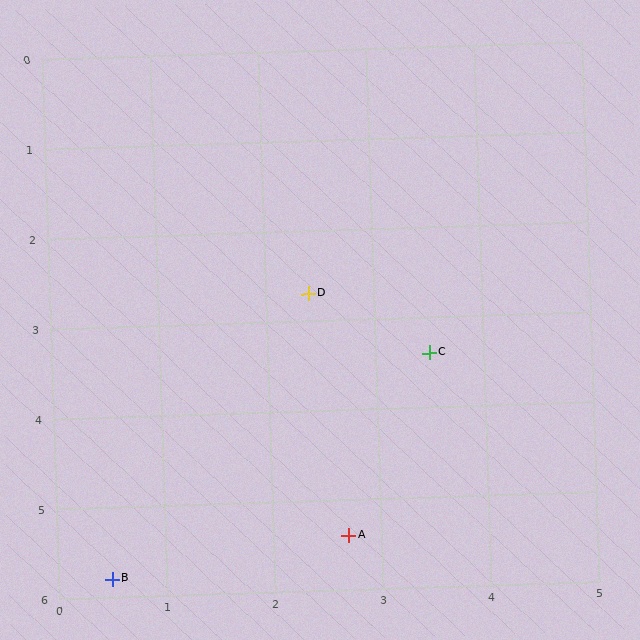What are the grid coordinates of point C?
Point C is at approximately (3.5, 3.4).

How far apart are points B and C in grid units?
Points B and C are about 3.8 grid units apart.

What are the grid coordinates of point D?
Point D is at approximately (2.4, 2.7).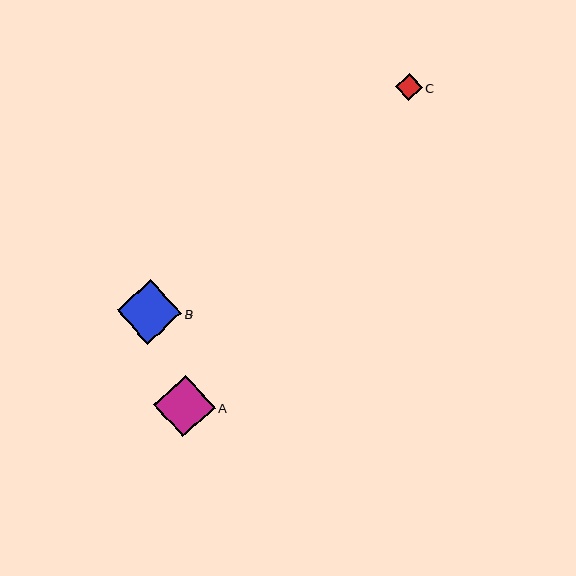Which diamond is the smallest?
Diamond C is the smallest with a size of approximately 27 pixels.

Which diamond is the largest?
Diamond B is the largest with a size of approximately 64 pixels.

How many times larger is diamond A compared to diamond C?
Diamond A is approximately 2.3 times the size of diamond C.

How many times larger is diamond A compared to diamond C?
Diamond A is approximately 2.3 times the size of diamond C.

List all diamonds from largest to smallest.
From largest to smallest: B, A, C.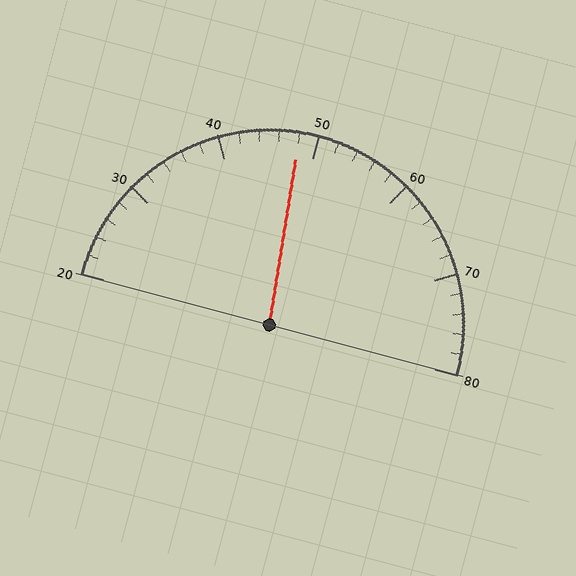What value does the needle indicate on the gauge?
The needle indicates approximately 48.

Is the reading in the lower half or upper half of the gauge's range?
The reading is in the lower half of the range (20 to 80).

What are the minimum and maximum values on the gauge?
The gauge ranges from 20 to 80.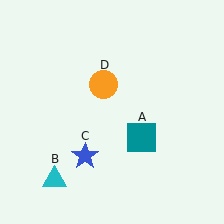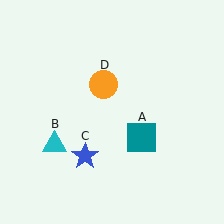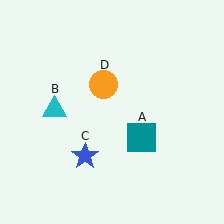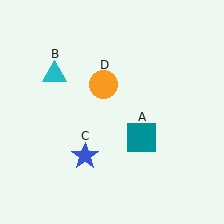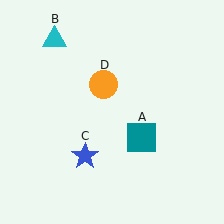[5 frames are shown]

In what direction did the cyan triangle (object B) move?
The cyan triangle (object B) moved up.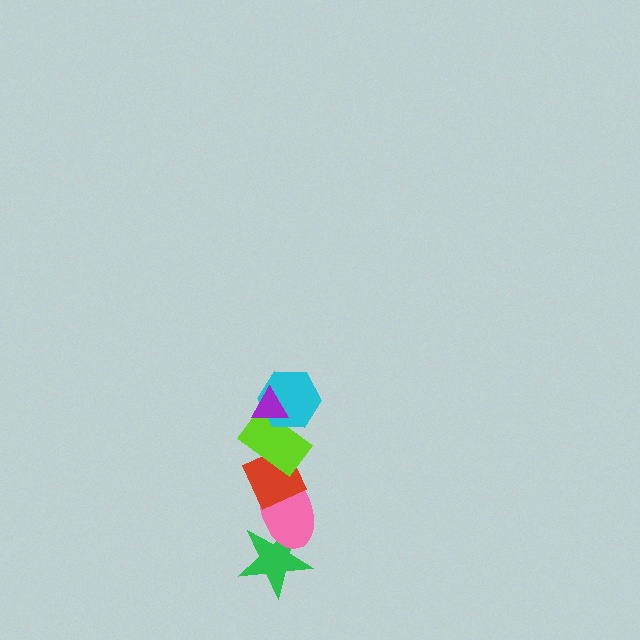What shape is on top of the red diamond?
The lime rectangle is on top of the red diamond.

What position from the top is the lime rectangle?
The lime rectangle is 3rd from the top.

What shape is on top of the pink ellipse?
The red diamond is on top of the pink ellipse.